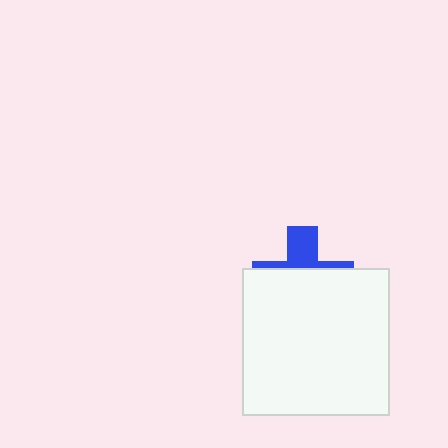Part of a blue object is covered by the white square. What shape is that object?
It is a cross.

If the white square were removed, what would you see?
You would see the complete blue cross.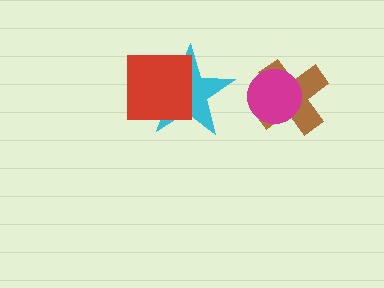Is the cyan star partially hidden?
Yes, it is partially covered by another shape.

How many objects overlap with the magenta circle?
1 object overlaps with the magenta circle.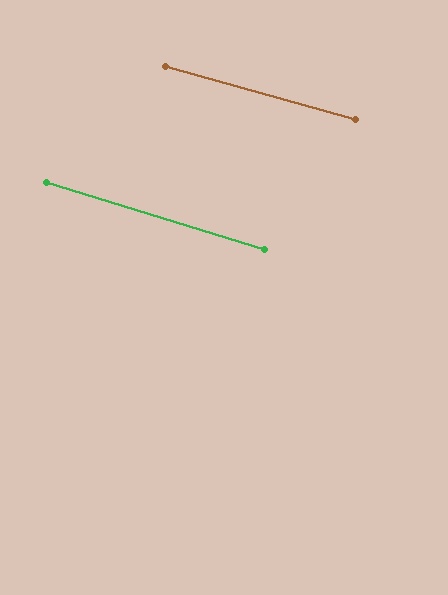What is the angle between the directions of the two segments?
Approximately 2 degrees.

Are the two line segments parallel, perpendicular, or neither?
Parallel — their directions differ by only 1.7°.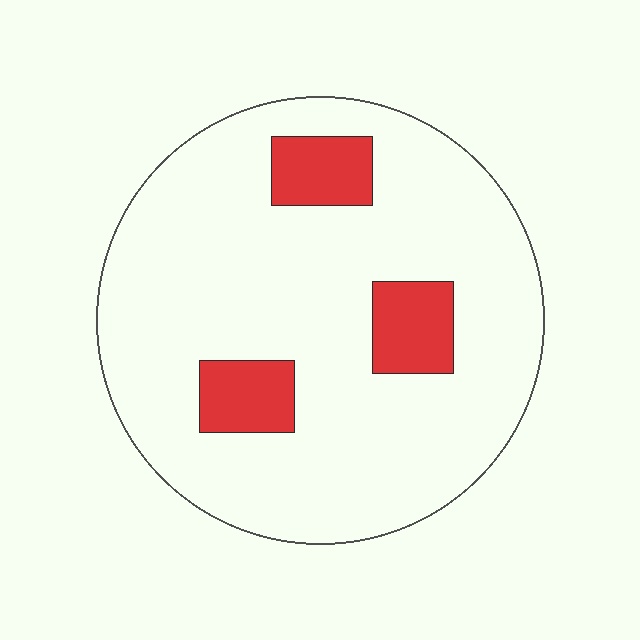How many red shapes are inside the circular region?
3.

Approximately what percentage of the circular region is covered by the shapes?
Approximately 15%.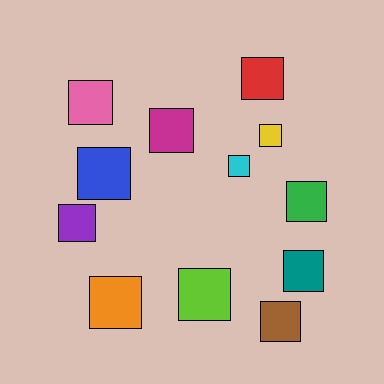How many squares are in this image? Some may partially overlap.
There are 12 squares.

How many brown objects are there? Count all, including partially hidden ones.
There is 1 brown object.